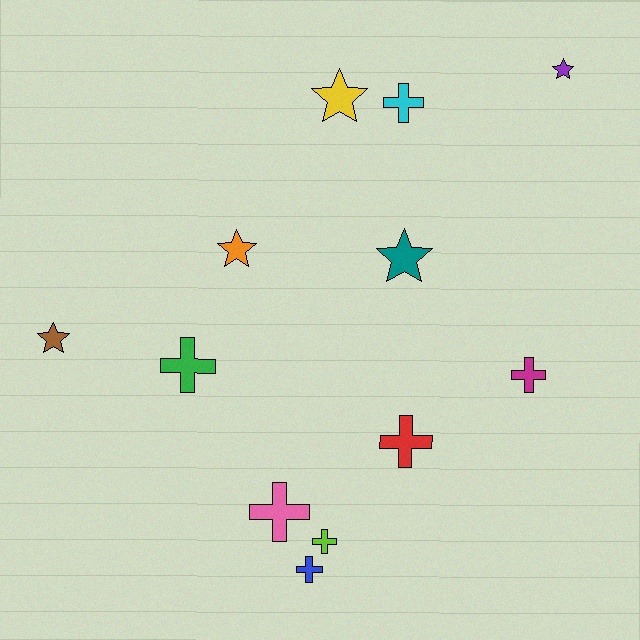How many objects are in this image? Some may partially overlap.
There are 12 objects.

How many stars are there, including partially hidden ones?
There are 5 stars.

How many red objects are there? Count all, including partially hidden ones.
There is 1 red object.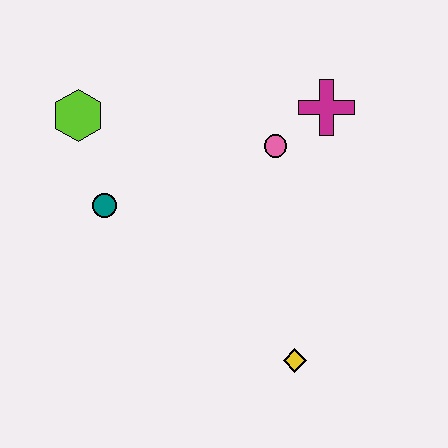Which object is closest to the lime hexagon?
The teal circle is closest to the lime hexagon.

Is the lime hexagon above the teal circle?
Yes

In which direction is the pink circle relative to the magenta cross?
The pink circle is to the left of the magenta cross.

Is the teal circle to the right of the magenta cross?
No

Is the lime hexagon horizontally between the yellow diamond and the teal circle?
No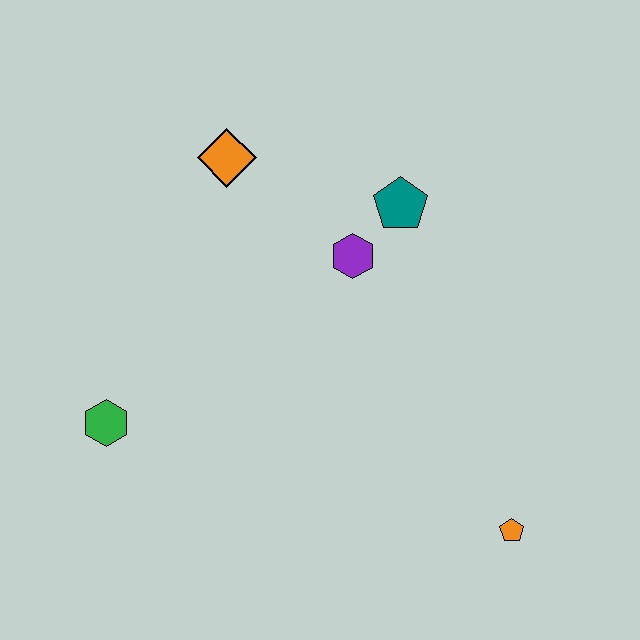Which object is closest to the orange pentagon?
The purple hexagon is closest to the orange pentagon.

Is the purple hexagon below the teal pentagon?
Yes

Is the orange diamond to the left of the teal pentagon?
Yes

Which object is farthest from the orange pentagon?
The orange diamond is farthest from the orange pentagon.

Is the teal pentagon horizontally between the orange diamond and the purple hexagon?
No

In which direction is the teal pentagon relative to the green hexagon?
The teal pentagon is to the right of the green hexagon.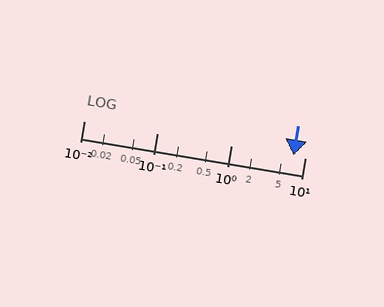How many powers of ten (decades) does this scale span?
The scale spans 3 decades, from 0.01 to 10.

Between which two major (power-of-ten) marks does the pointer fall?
The pointer is between 1 and 10.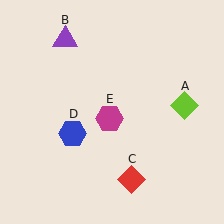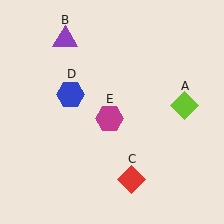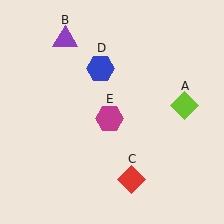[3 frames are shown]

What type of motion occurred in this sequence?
The blue hexagon (object D) rotated clockwise around the center of the scene.